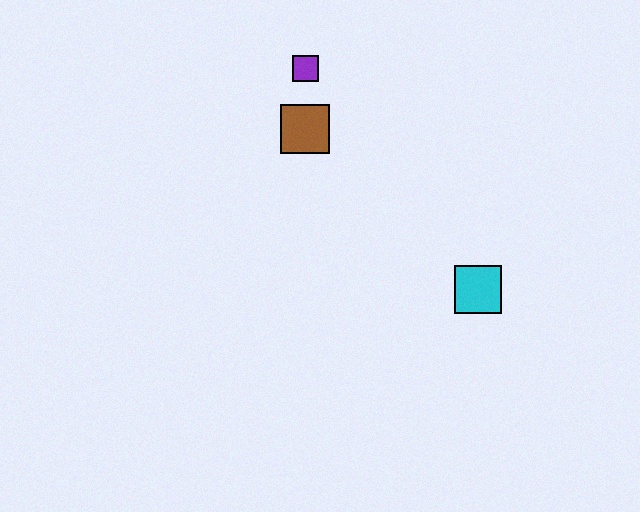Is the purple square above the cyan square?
Yes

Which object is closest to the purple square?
The brown square is closest to the purple square.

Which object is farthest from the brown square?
The cyan square is farthest from the brown square.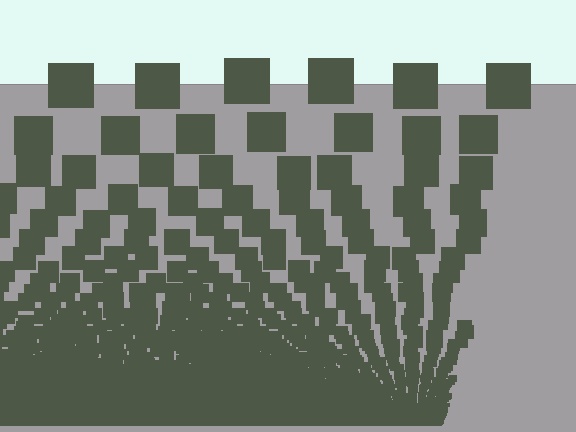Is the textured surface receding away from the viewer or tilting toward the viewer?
The surface appears to tilt toward the viewer. Texture elements get larger and sparser toward the top.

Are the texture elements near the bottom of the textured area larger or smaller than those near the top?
Smaller. The gradient is inverted — elements near the bottom are smaller and denser.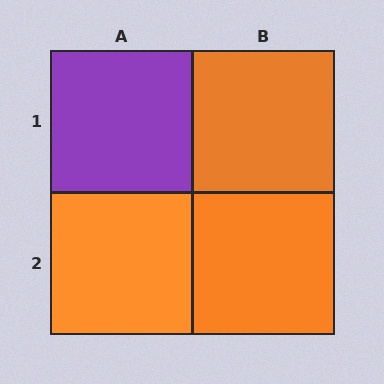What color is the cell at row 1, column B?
Orange.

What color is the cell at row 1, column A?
Purple.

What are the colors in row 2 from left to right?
Orange, orange.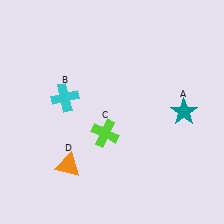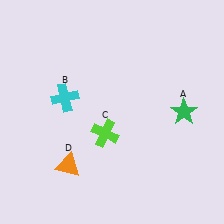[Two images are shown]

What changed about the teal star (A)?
In Image 1, A is teal. In Image 2, it changed to green.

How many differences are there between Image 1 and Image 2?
There is 1 difference between the two images.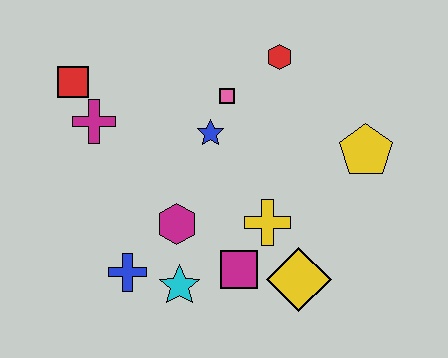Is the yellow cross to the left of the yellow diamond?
Yes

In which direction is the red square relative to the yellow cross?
The red square is to the left of the yellow cross.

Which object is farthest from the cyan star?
The red hexagon is farthest from the cyan star.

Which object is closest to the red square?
The magenta cross is closest to the red square.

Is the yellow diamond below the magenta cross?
Yes